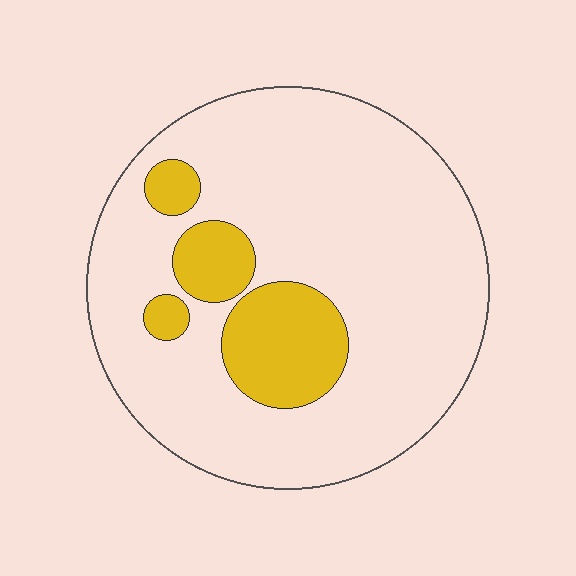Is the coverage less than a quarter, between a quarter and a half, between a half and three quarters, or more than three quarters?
Less than a quarter.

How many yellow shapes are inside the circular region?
4.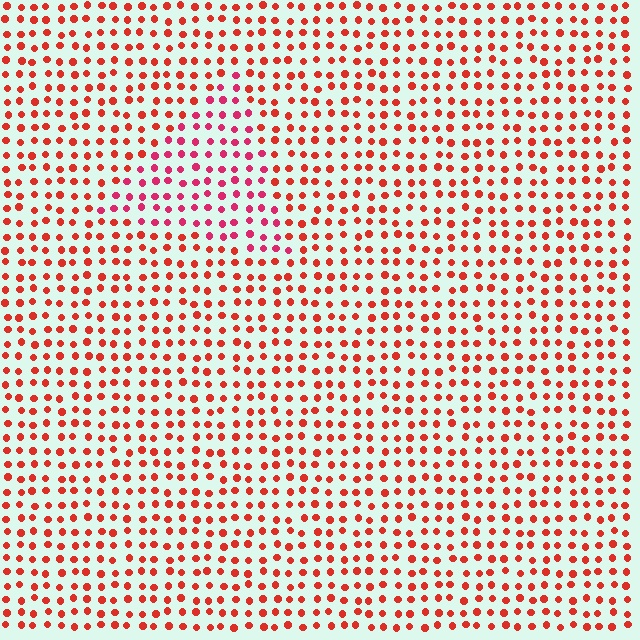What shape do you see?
I see a triangle.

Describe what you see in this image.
The image is filled with small red elements in a uniform arrangement. A triangle-shaped region is visible where the elements are tinted to a slightly different hue, forming a subtle color boundary.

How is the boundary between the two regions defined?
The boundary is defined purely by a slight shift in hue (about 26 degrees). Spacing, size, and orientation are identical on both sides.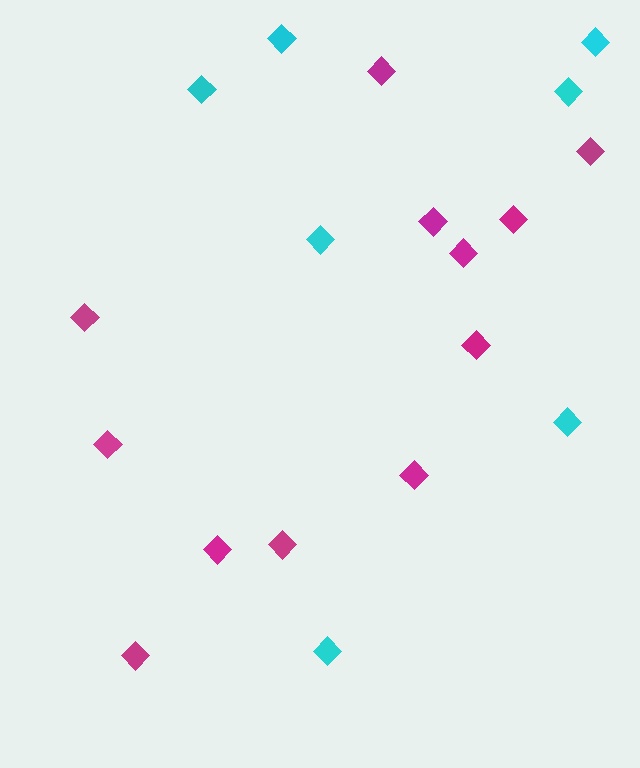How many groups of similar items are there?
There are 2 groups: one group of magenta diamonds (12) and one group of cyan diamonds (7).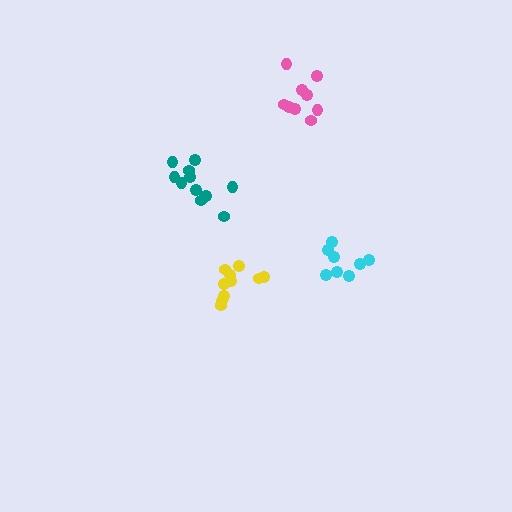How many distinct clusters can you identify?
There are 4 distinct clusters.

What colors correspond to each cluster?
The clusters are colored: teal, yellow, pink, cyan.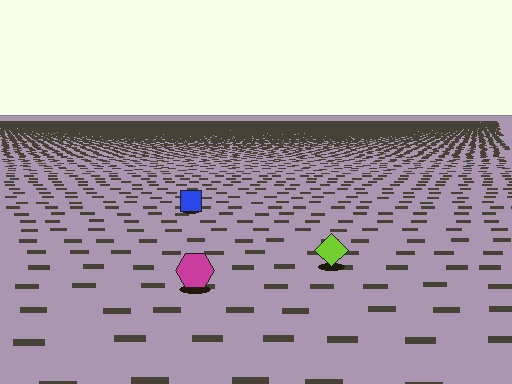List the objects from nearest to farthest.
From nearest to farthest: the magenta hexagon, the lime diamond, the blue square.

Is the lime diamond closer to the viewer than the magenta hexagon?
No. The magenta hexagon is closer — you can tell from the texture gradient: the ground texture is coarser near it.